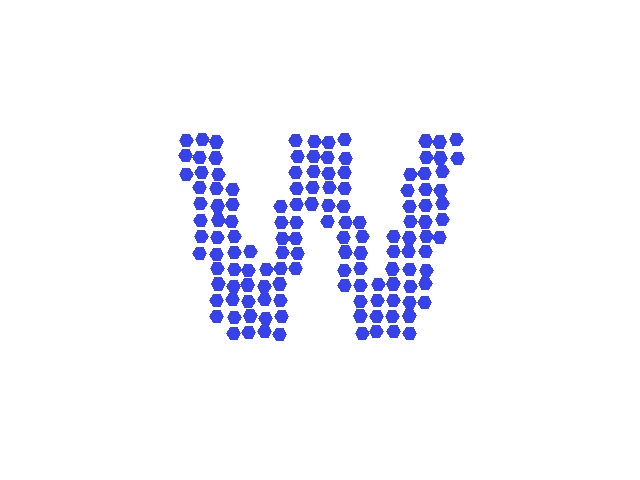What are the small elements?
The small elements are hexagons.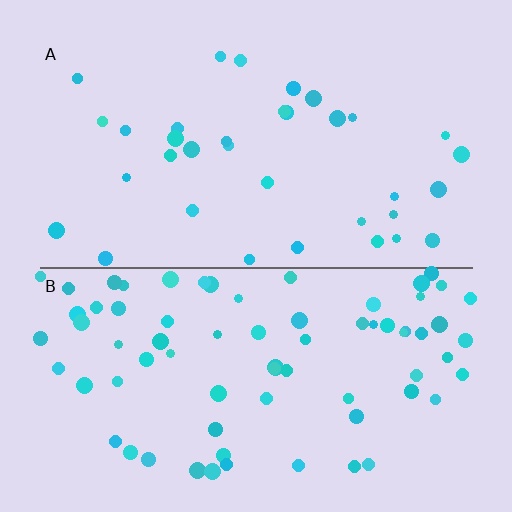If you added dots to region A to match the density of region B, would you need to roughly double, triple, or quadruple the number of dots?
Approximately double.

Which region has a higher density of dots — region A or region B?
B (the bottom).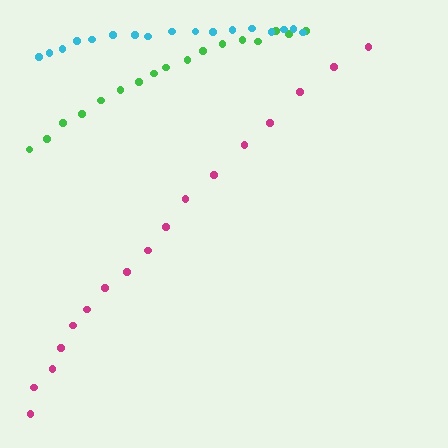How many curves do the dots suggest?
There are 3 distinct paths.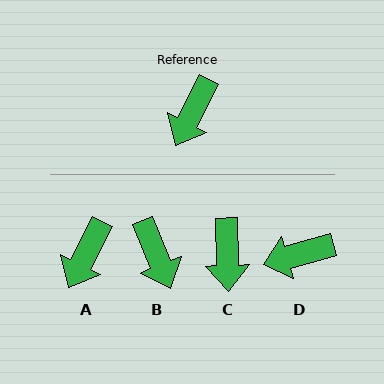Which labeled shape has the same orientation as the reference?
A.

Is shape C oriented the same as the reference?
No, it is off by about 29 degrees.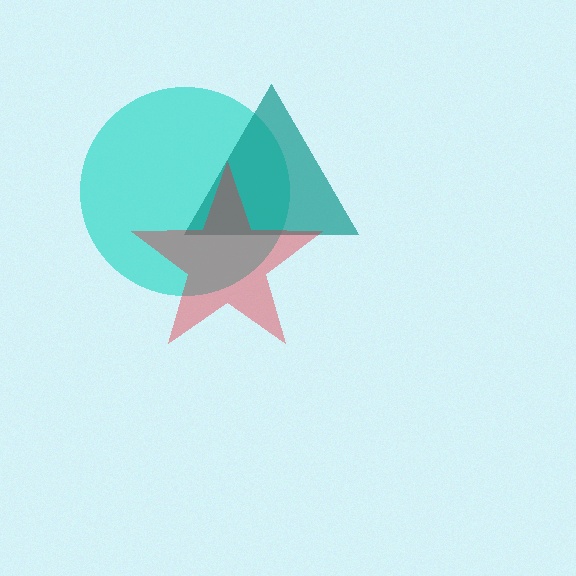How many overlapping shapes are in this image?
There are 3 overlapping shapes in the image.